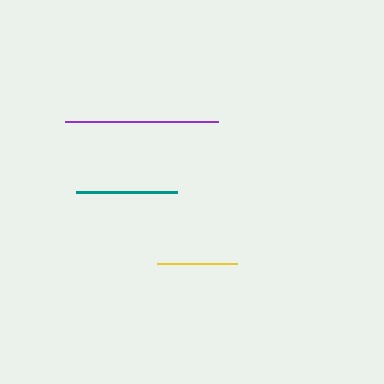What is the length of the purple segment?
The purple segment is approximately 154 pixels long.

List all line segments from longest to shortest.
From longest to shortest: purple, teal, yellow.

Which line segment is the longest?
The purple line is the longest at approximately 154 pixels.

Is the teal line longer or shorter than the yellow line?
The teal line is longer than the yellow line.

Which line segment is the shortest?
The yellow line is the shortest at approximately 80 pixels.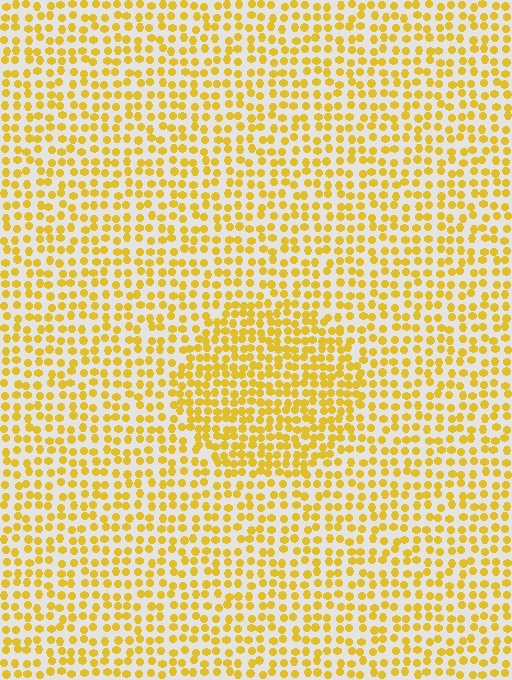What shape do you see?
I see a circle.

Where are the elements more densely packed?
The elements are more densely packed inside the circle boundary.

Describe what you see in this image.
The image contains small yellow elements arranged at two different densities. A circle-shaped region is visible where the elements are more densely packed than the surrounding area.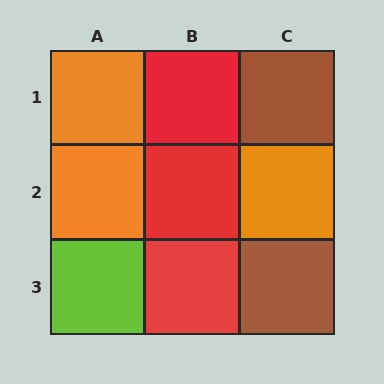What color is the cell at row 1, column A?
Orange.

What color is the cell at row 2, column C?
Orange.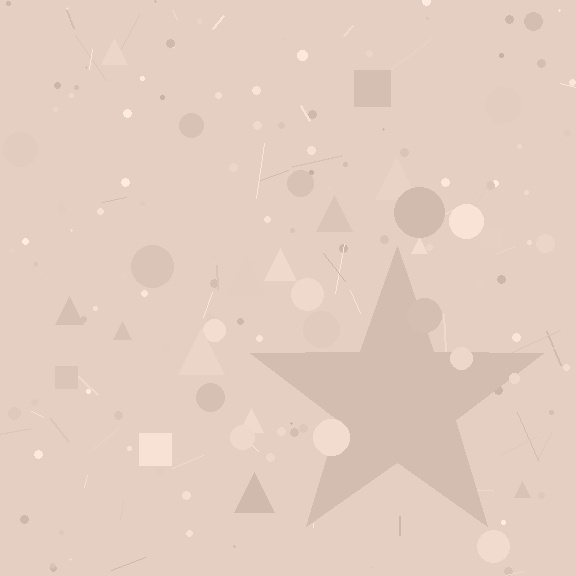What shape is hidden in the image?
A star is hidden in the image.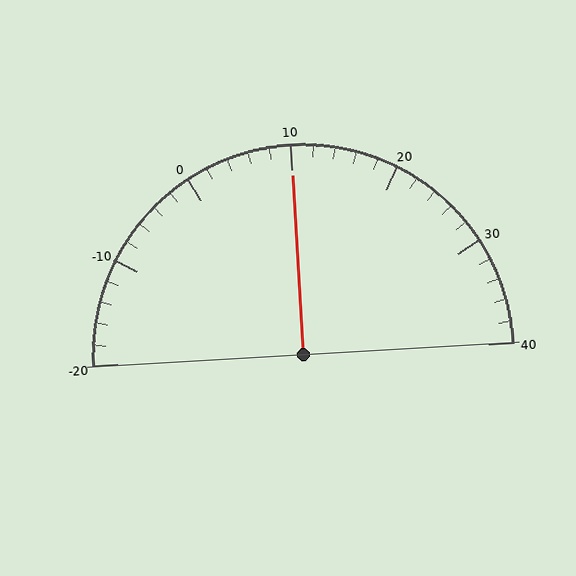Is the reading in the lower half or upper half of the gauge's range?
The reading is in the upper half of the range (-20 to 40).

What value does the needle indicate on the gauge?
The needle indicates approximately 10.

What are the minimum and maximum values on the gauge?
The gauge ranges from -20 to 40.